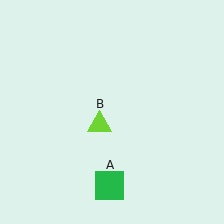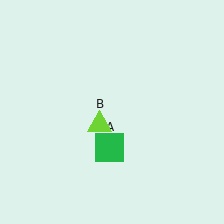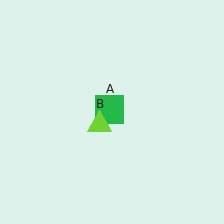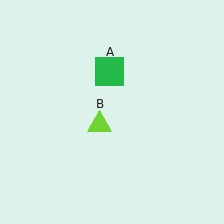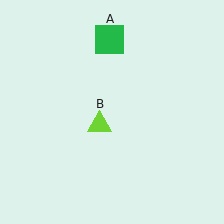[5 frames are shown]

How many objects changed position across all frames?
1 object changed position: green square (object A).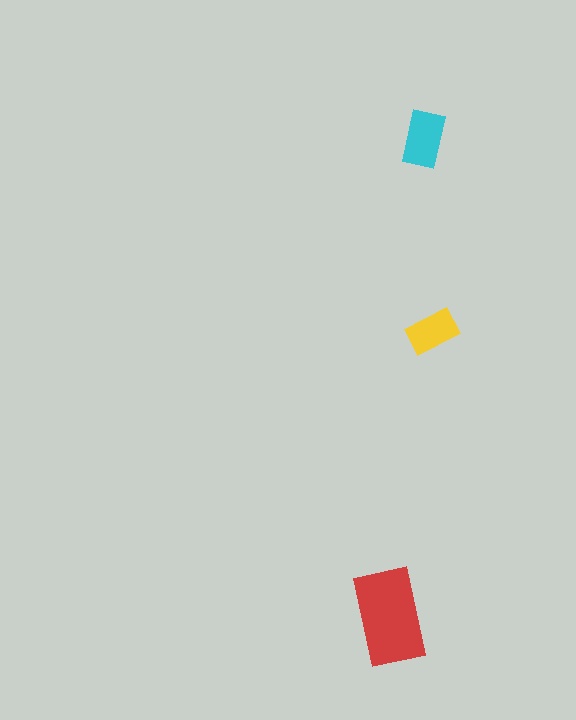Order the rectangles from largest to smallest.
the red one, the cyan one, the yellow one.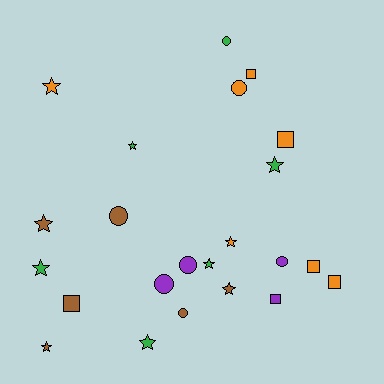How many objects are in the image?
There are 23 objects.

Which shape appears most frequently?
Star, with 10 objects.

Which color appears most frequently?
Orange, with 7 objects.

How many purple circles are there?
There are 3 purple circles.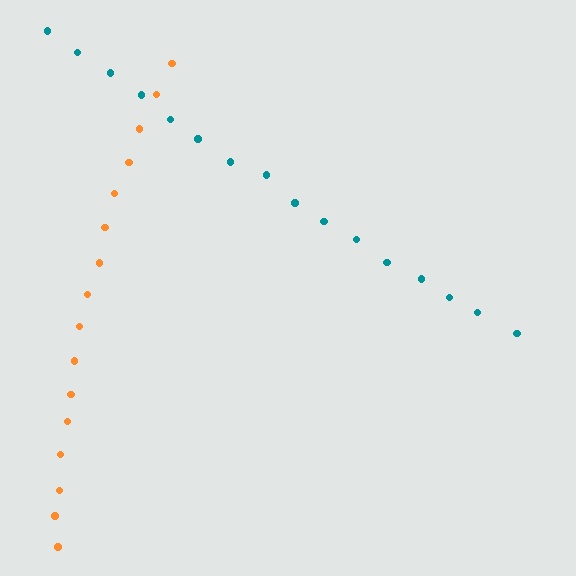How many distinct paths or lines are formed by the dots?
There are 2 distinct paths.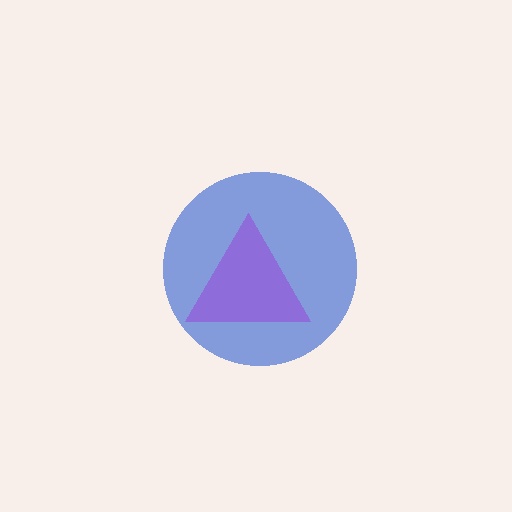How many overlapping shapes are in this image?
There are 2 overlapping shapes in the image.